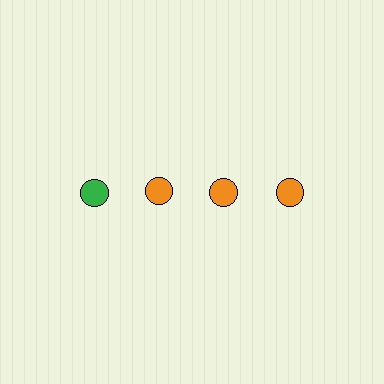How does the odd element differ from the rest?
It has a different color: green instead of orange.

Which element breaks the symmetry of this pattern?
The green circle in the top row, leftmost column breaks the symmetry. All other shapes are orange circles.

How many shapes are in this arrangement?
There are 4 shapes arranged in a grid pattern.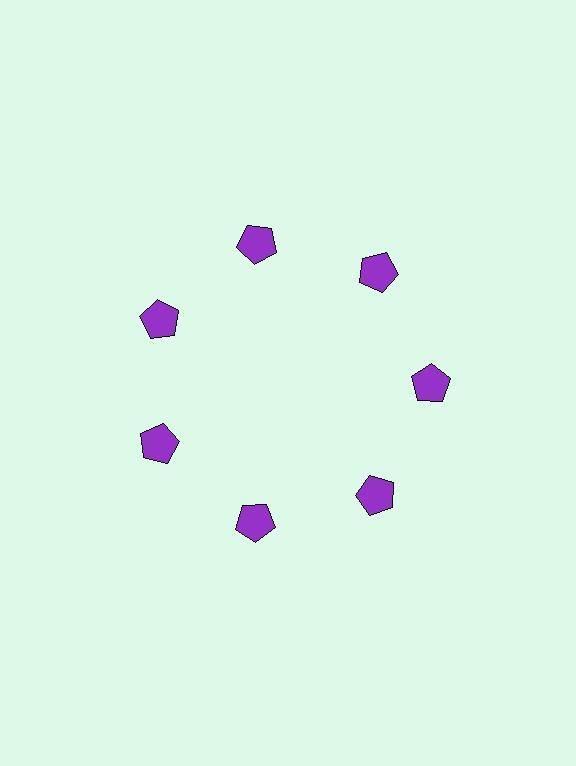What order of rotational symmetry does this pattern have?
This pattern has 7-fold rotational symmetry.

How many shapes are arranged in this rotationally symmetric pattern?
There are 7 shapes, arranged in 7 groups of 1.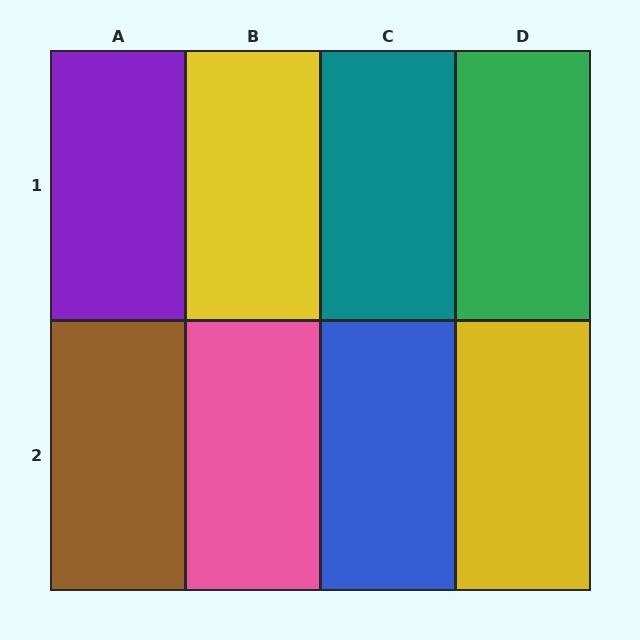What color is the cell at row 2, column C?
Blue.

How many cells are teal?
1 cell is teal.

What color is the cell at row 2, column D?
Yellow.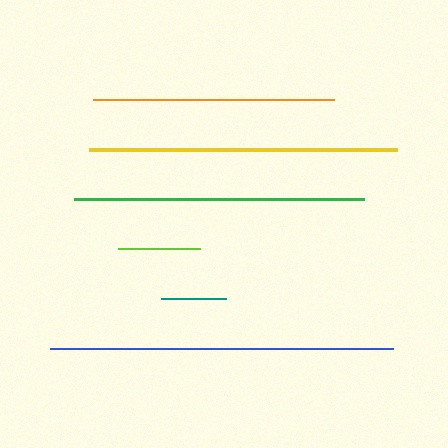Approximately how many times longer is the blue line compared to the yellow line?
The blue line is approximately 1.1 times the length of the yellow line.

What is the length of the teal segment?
The teal segment is approximately 66 pixels long.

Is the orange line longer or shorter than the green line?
The green line is longer than the orange line.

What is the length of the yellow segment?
The yellow segment is approximately 307 pixels long.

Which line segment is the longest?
The blue line is the longest at approximately 343 pixels.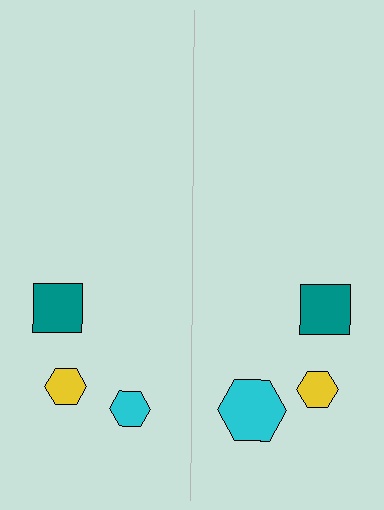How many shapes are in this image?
There are 6 shapes in this image.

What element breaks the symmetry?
The cyan hexagon on the right side has a different size than its mirror counterpart.